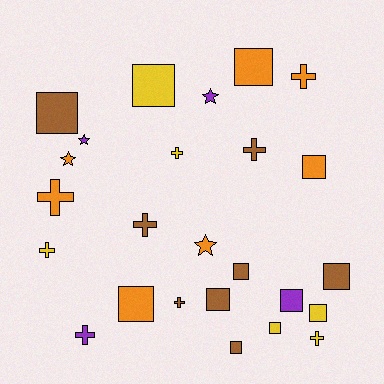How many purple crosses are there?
There is 1 purple cross.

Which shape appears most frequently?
Square, with 12 objects.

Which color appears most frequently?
Brown, with 8 objects.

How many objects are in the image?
There are 25 objects.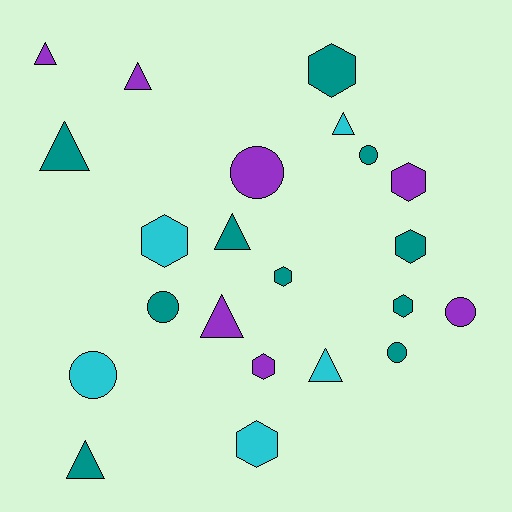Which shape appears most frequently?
Hexagon, with 8 objects.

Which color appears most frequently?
Teal, with 10 objects.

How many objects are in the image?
There are 22 objects.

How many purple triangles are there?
There are 3 purple triangles.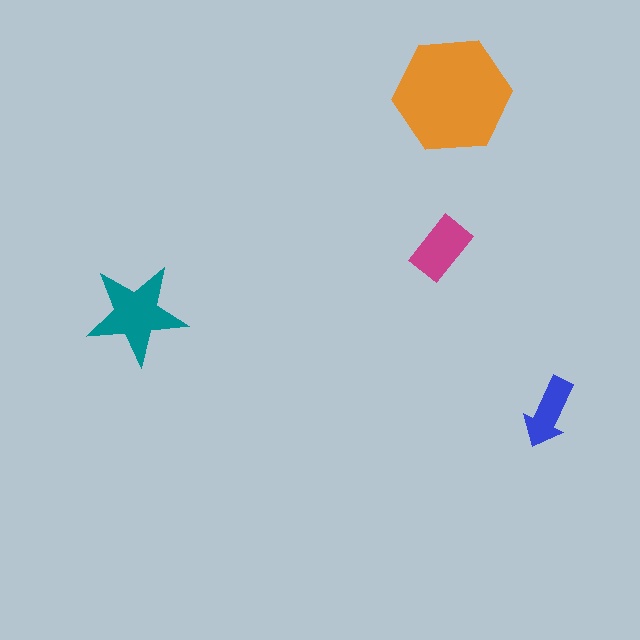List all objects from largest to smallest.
The orange hexagon, the teal star, the magenta rectangle, the blue arrow.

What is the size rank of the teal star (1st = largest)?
2nd.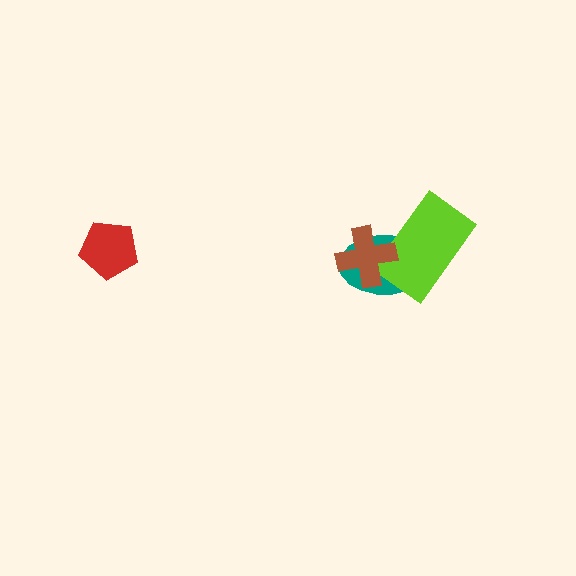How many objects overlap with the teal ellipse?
2 objects overlap with the teal ellipse.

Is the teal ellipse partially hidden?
Yes, it is partially covered by another shape.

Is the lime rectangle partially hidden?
Yes, it is partially covered by another shape.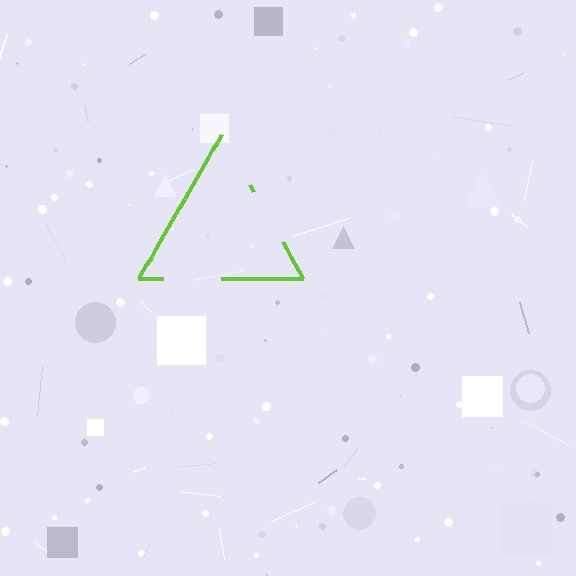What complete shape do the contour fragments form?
The contour fragments form a triangle.